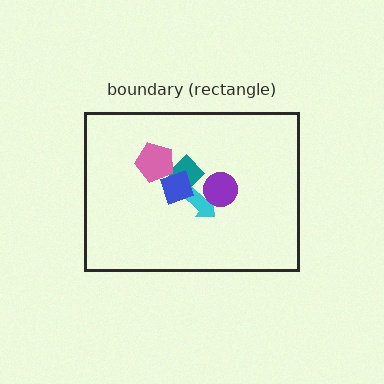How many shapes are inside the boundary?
5 inside, 0 outside.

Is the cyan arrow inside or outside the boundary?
Inside.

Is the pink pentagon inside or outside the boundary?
Inside.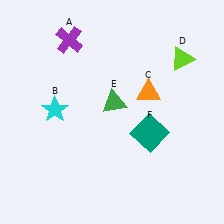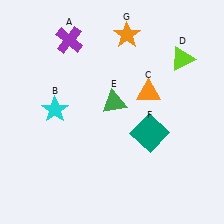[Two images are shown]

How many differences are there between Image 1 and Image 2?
There is 1 difference between the two images.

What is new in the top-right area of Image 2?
An orange star (G) was added in the top-right area of Image 2.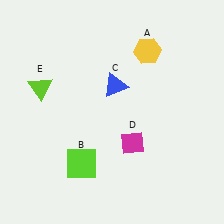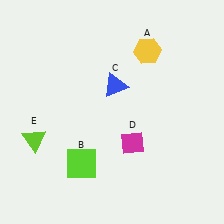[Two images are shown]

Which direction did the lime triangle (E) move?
The lime triangle (E) moved down.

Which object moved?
The lime triangle (E) moved down.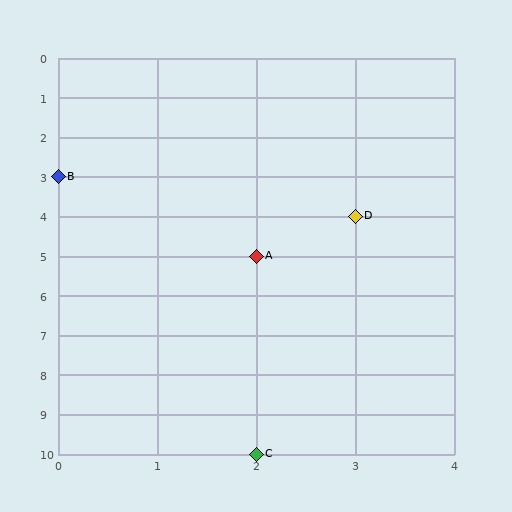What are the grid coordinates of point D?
Point D is at grid coordinates (3, 4).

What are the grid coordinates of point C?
Point C is at grid coordinates (2, 10).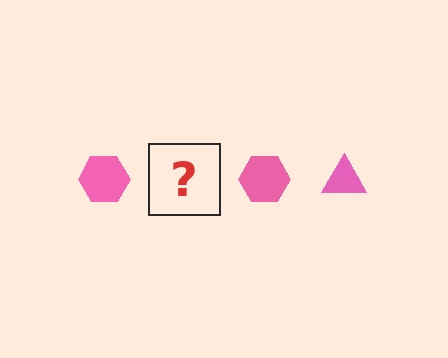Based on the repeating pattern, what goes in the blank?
The blank should be a pink triangle.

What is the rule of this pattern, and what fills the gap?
The rule is that the pattern cycles through hexagon, triangle shapes in pink. The gap should be filled with a pink triangle.